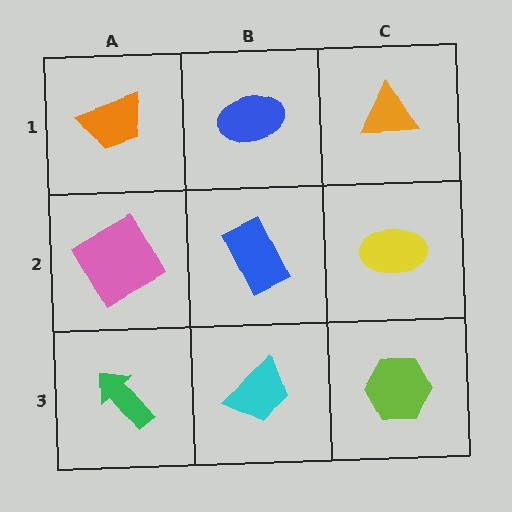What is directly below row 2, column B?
A cyan trapezoid.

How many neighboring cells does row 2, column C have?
3.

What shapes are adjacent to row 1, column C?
A yellow ellipse (row 2, column C), a blue ellipse (row 1, column B).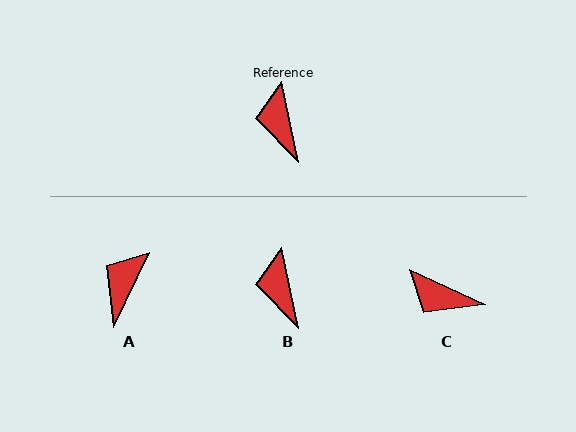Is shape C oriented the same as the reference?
No, it is off by about 53 degrees.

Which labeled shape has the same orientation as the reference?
B.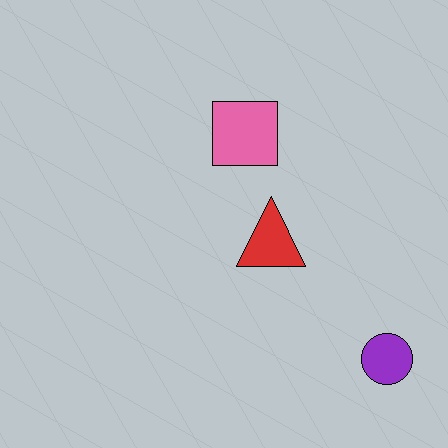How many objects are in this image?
There are 3 objects.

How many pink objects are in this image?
There is 1 pink object.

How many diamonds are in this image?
There are no diamonds.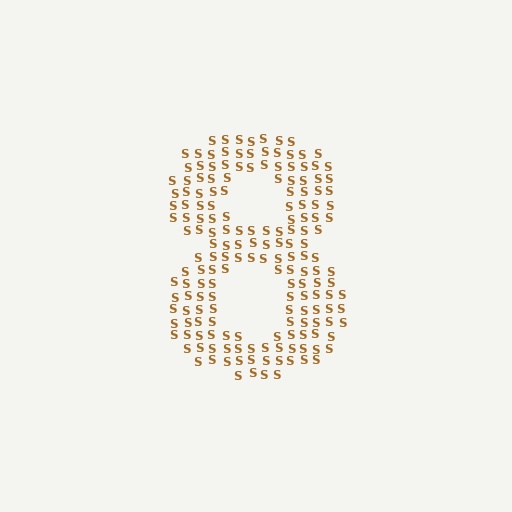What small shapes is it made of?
It is made of small letter S's.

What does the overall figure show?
The overall figure shows the digit 8.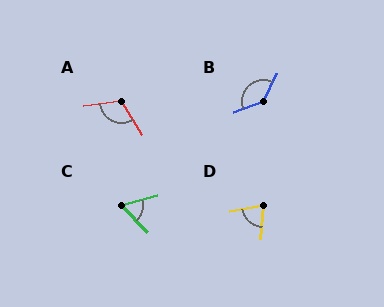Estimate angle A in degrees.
Approximately 114 degrees.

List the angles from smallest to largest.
C (61°), D (76°), A (114°), B (136°).